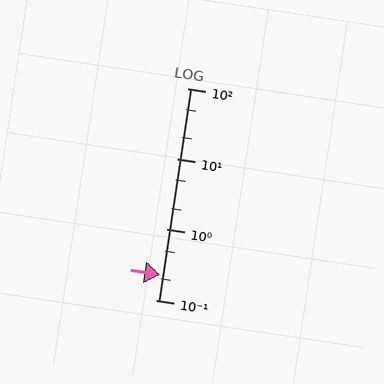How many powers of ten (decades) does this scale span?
The scale spans 3 decades, from 0.1 to 100.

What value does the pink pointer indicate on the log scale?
The pointer indicates approximately 0.23.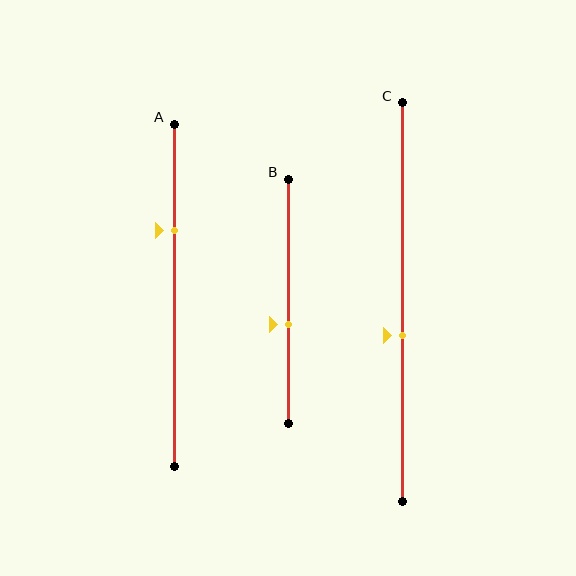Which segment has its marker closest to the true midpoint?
Segment C has its marker closest to the true midpoint.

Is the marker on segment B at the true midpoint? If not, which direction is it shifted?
No, the marker on segment B is shifted downward by about 9% of the segment length.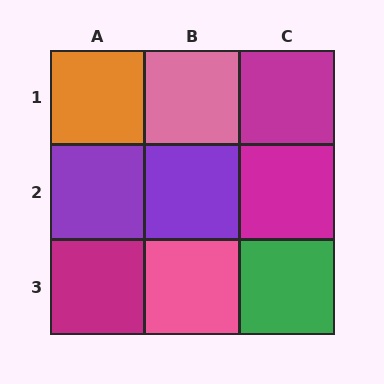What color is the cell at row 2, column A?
Purple.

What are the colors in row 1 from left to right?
Orange, pink, magenta.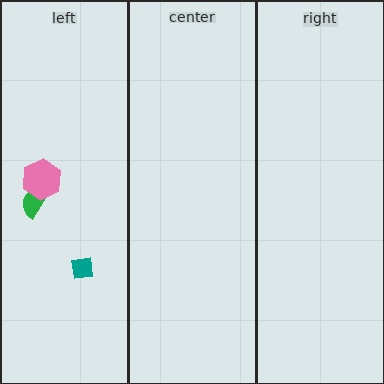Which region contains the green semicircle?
The left region.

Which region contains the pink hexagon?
The left region.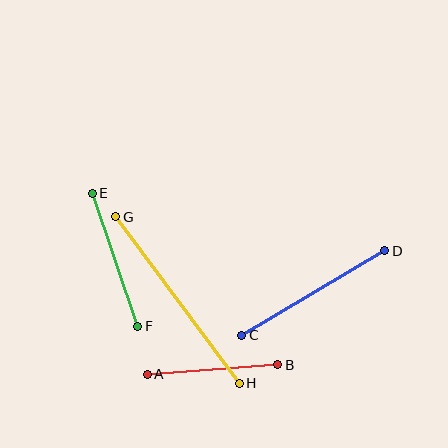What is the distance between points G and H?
The distance is approximately 207 pixels.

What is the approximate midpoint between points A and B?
The midpoint is at approximately (212, 369) pixels.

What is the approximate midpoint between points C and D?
The midpoint is at approximately (313, 293) pixels.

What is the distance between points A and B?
The distance is approximately 131 pixels.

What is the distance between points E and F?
The distance is approximately 141 pixels.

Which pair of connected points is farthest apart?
Points G and H are farthest apart.